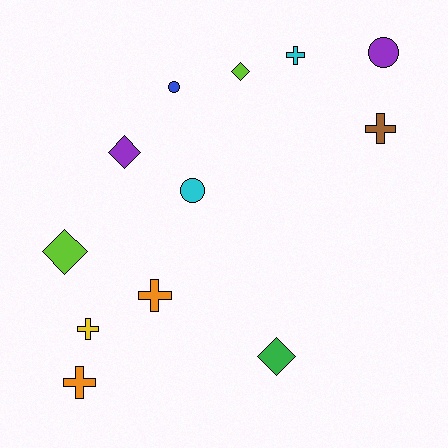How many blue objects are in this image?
There is 1 blue object.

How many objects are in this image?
There are 12 objects.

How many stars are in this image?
There are no stars.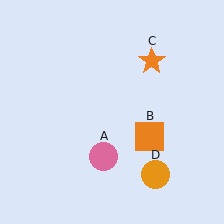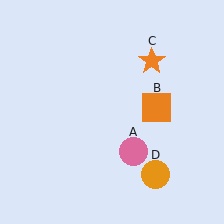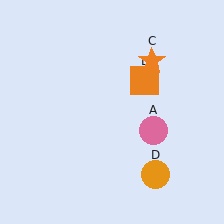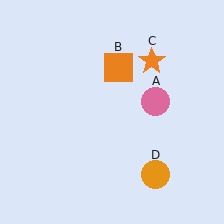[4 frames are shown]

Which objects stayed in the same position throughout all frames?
Orange star (object C) and orange circle (object D) remained stationary.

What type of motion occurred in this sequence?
The pink circle (object A), orange square (object B) rotated counterclockwise around the center of the scene.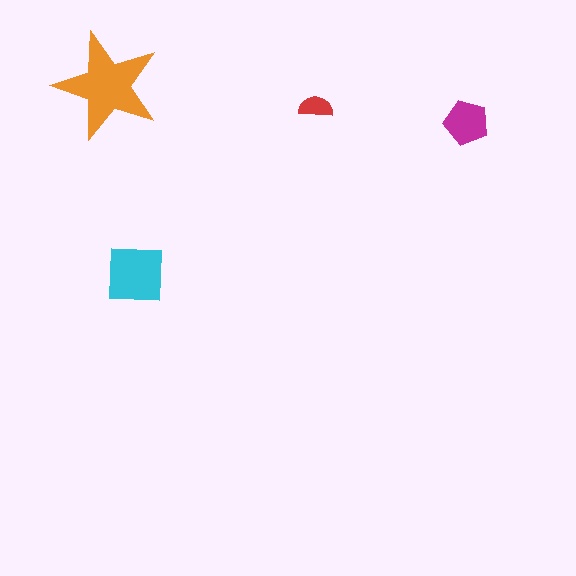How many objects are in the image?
There are 4 objects in the image.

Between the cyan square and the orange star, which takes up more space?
The orange star.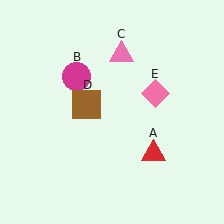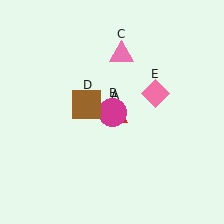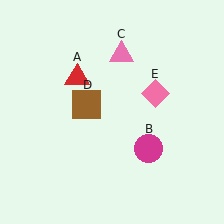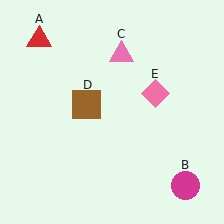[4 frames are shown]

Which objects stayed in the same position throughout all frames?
Pink triangle (object C) and brown square (object D) and pink diamond (object E) remained stationary.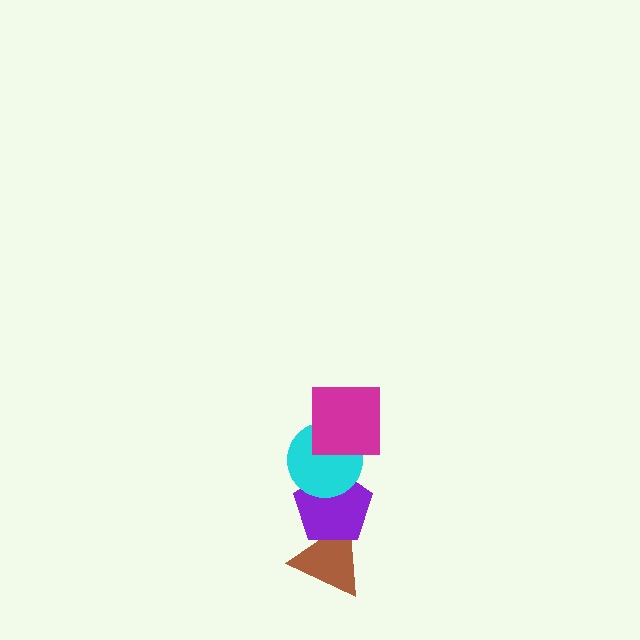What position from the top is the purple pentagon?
The purple pentagon is 3rd from the top.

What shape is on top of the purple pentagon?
The cyan circle is on top of the purple pentagon.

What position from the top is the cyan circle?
The cyan circle is 2nd from the top.